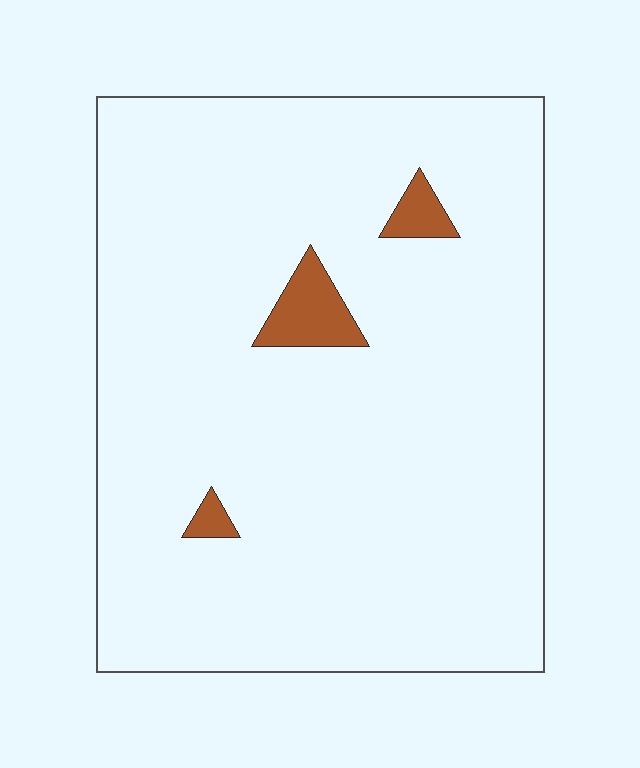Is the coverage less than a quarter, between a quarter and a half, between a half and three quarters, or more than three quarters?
Less than a quarter.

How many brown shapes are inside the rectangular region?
3.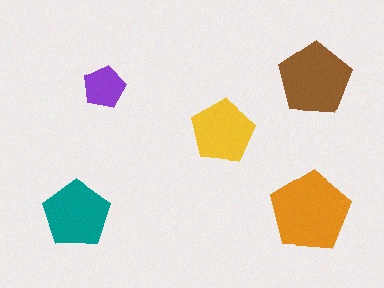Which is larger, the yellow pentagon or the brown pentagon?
The brown one.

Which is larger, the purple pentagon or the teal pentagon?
The teal one.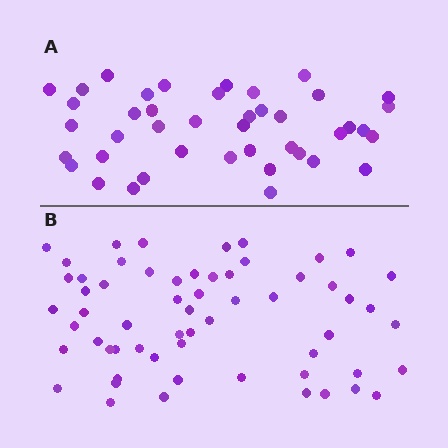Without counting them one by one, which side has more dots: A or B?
Region B (the bottom region) has more dots.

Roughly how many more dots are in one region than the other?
Region B has approximately 20 more dots than region A.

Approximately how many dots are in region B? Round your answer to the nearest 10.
About 60 dots.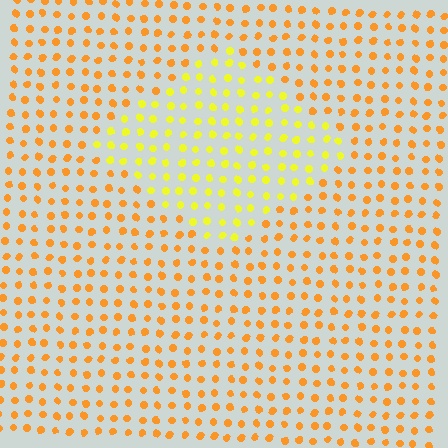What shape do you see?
I see a diamond.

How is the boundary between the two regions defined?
The boundary is defined purely by a slight shift in hue (about 32 degrees). Spacing, size, and orientation are identical on both sides.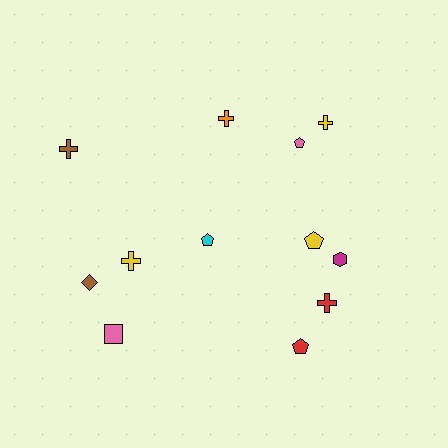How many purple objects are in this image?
There are no purple objects.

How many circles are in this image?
There are no circles.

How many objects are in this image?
There are 12 objects.